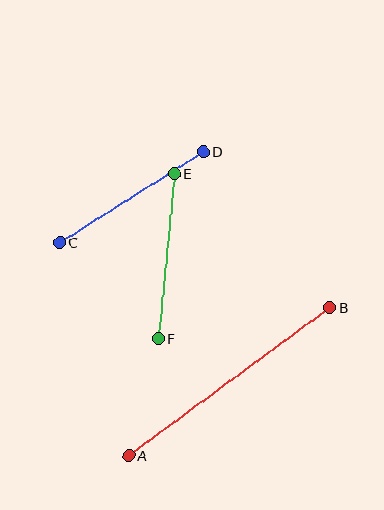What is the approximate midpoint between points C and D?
The midpoint is at approximately (131, 197) pixels.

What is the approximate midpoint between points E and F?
The midpoint is at approximately (166, 256) pixels.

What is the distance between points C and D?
The distance is approximately 170 pixels.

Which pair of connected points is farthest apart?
Points A and B are farthest apart.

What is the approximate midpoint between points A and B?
The midpoint is at approximately (229, 381) pixels.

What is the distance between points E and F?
The distance is approximately 166 pixels.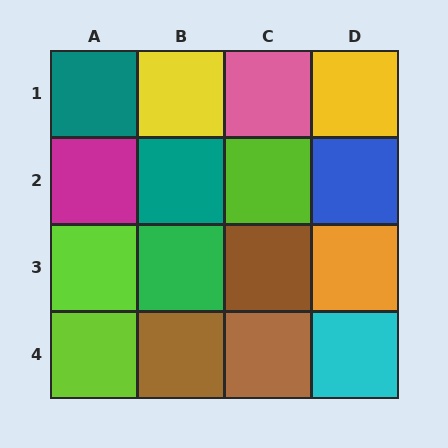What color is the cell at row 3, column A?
Lime.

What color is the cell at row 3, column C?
Brown.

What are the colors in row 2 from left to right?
Magenta, teal, lime, blue.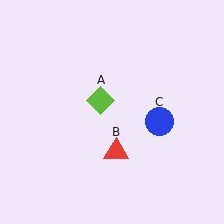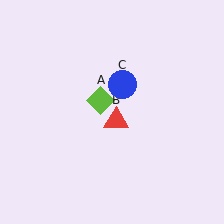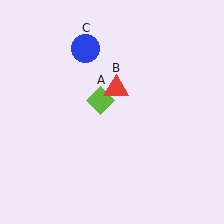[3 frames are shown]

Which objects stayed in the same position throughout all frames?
Lime diamond (object A) remained stationary.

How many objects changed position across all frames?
2 objects changed position: red triangle (object B), blue circle (object C).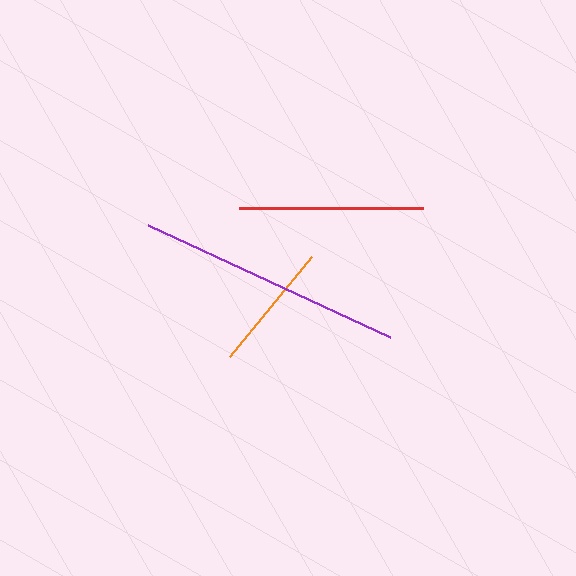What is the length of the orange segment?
The orange segment is approximately 129 pixels long.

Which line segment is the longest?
The purple line is the longest at approximately 267 pixels.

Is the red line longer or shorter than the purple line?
The purple line is longer than the red line.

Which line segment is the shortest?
The orange line is the shortest at approximately 129 pixels.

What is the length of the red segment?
The red segment is approximately 184 pixels long.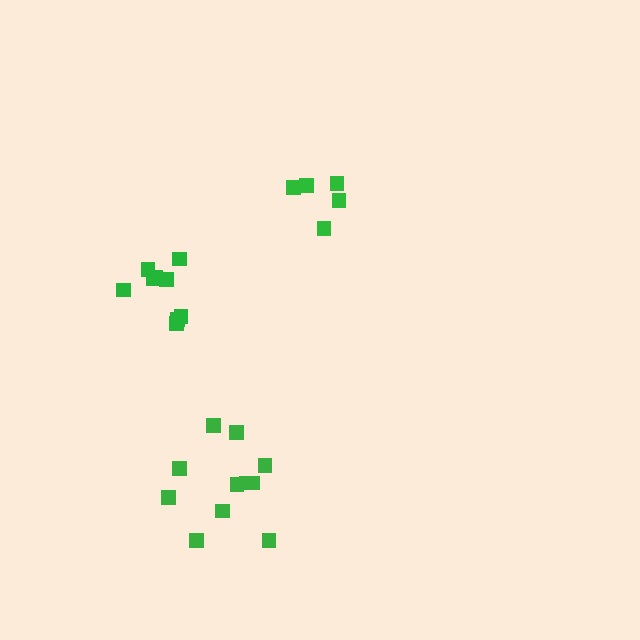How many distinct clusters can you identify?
There are 3 distinct clusters.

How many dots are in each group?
Group 1: 9 dots, Group 2: 5 dots, Group 3: 11 dots (25 total).